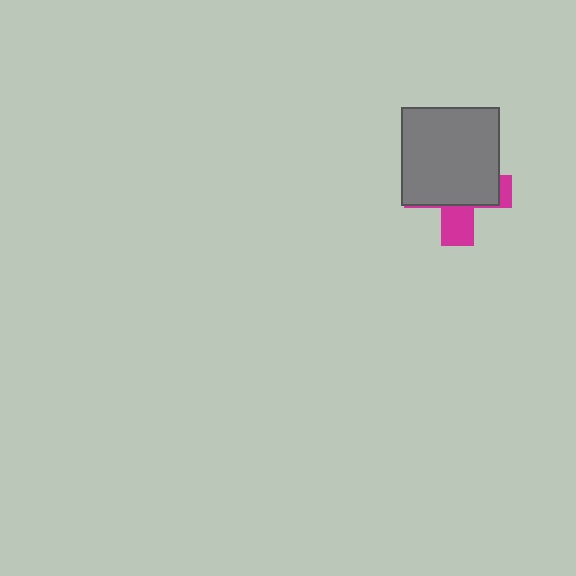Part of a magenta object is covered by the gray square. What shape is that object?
It is a cross.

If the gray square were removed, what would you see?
You would see the complete magenta cross.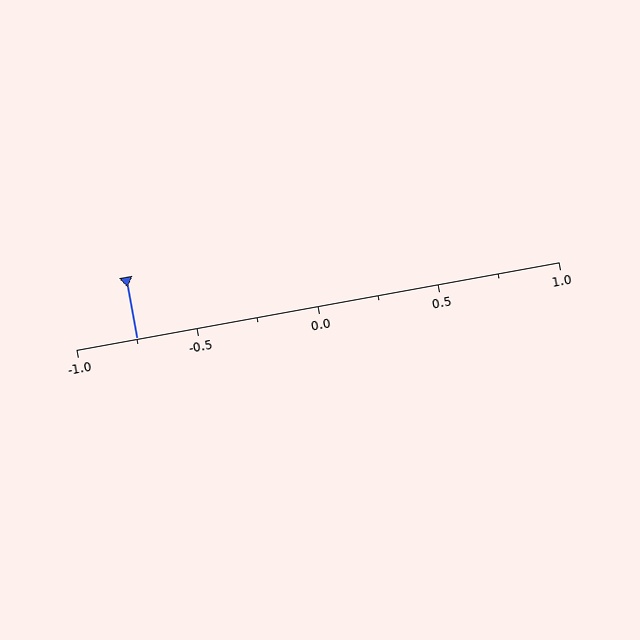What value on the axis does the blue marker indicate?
The marker indicates approximately -0.75.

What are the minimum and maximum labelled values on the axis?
The axis runs from -1.0 to 1.0.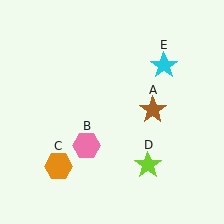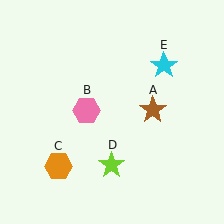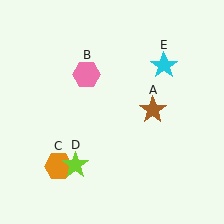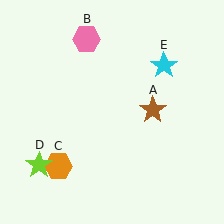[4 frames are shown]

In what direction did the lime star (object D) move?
The lime star (object D) moved left.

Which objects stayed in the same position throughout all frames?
Brown star (object A) and orange hexagon (object C) and cyan star (object E) remained stationary.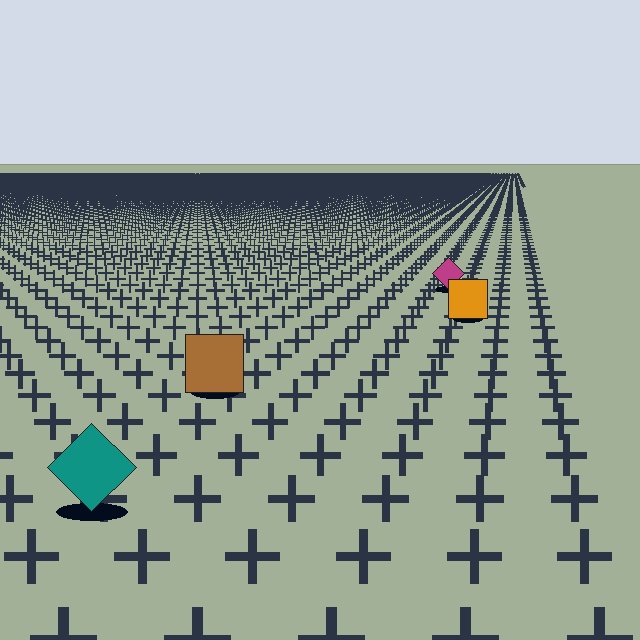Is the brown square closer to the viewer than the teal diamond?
No. The teal diamond is closer — you can tell from the texture gradient: the ground texture is coarser near it.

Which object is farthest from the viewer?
The magenta diamond is farthest from the viewer. It appears smaller and the ground texture around it is denser.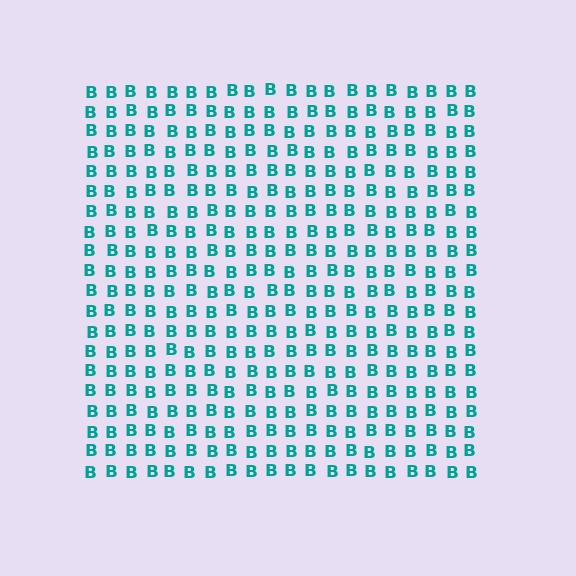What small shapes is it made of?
It is made of small letter B's.